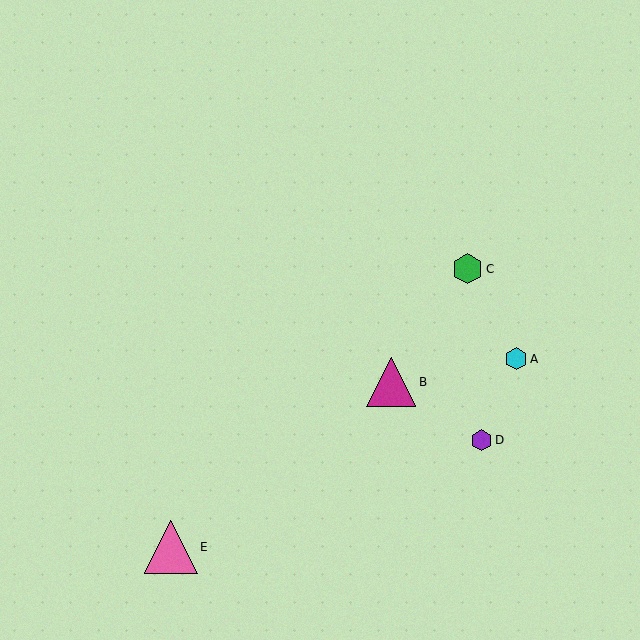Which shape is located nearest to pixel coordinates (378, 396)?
The magenta triangle (labeled B) at (391, 382) is nearest to that location.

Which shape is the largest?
The pink triangle (labeled E) is the largest.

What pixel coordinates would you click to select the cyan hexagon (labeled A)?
Click at (516, 359) to select the cyan hexagon A.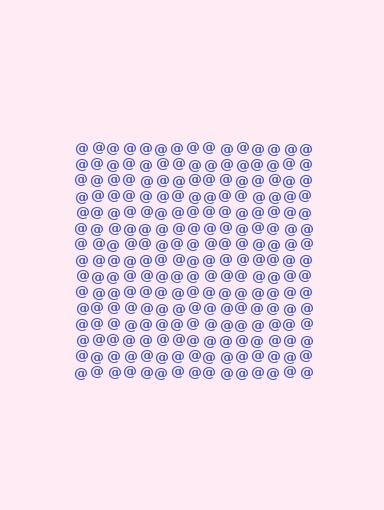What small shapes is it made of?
It is made of small at signs.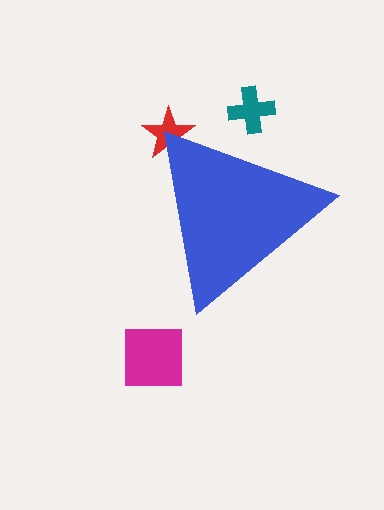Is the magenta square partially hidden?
No, the magenta square is fully visible.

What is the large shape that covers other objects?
A blue triangle.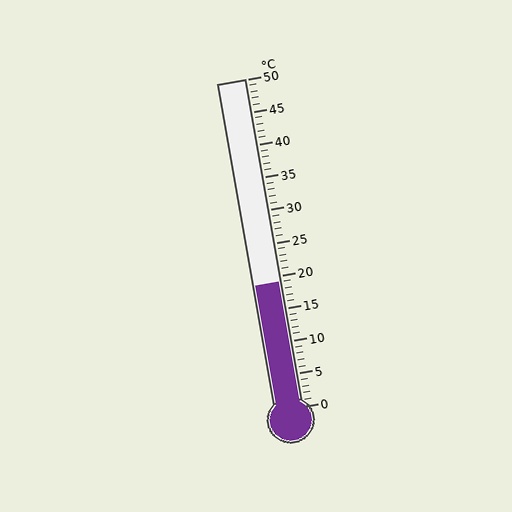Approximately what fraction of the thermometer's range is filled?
The thermometer is filled to approximately 40% of its range.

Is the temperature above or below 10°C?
The temperature is above 10°C.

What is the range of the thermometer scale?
The thermometer scale ranges from 0°C to 50°C.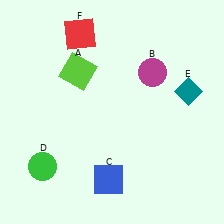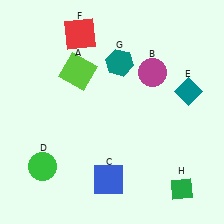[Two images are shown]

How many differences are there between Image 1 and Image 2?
There are 2 differences between the two images.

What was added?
A teal hexagon (G), a green diamond (H) were added in Image 2.